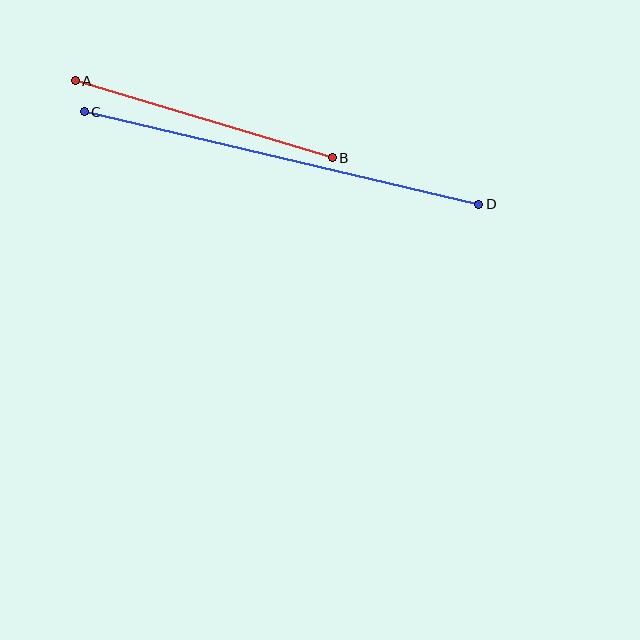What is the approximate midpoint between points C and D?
The midpoint is at approximately (282, 158) pixels.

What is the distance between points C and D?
The distance is approximately 405 pixels.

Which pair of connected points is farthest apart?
Points C and D are farthest apart.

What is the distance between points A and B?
The distance is approximately 268 pixels.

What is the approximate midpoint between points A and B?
The midpoint is at approximately (204, 119) pixels.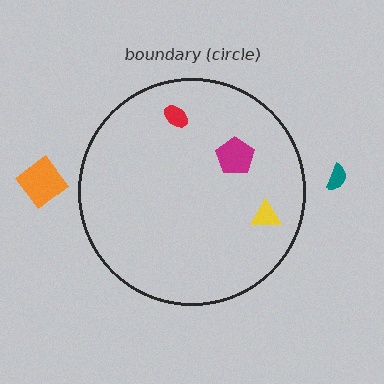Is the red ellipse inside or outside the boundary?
Inside.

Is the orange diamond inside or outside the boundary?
Outside.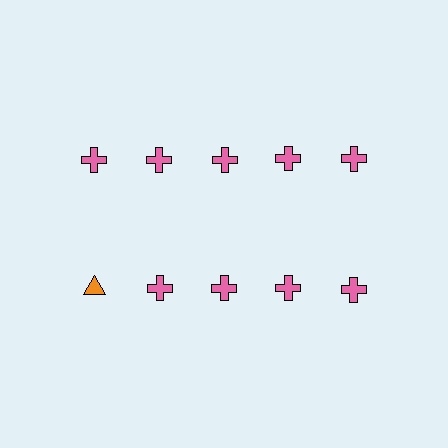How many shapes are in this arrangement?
There are 10 shapes arranged in a grid pattern.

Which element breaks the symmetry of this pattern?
The orange triangle in the second row, leftmost column breaks the symmetry. All other shapes are pink crosses.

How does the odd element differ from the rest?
It differs in both color (orange instead of pink) and shape (triangle instead of cross).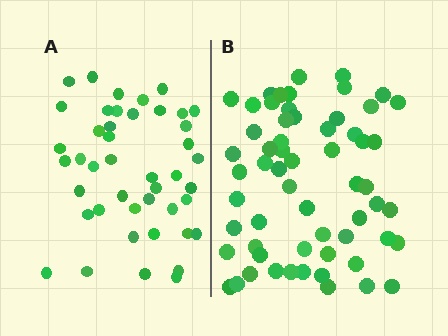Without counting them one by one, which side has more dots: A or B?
Region B (the right region) has more dots.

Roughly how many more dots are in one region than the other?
Region B has approximately 15 more dots than region A.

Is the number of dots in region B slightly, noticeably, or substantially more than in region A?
Region B has noticeably more, but not dramatically so. The ratio is roughly 1.4 to 1.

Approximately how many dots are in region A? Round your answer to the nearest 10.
About 40 dots. (The exact count is 44, which rounds to 40.)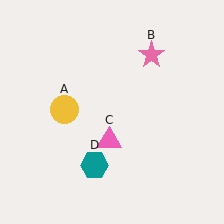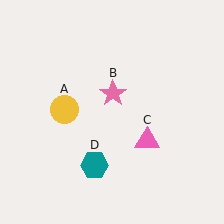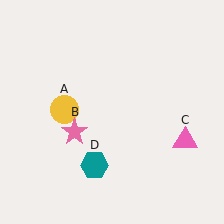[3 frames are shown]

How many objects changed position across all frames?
2 objects changed position: pink star (object B), pink triangle (object C).